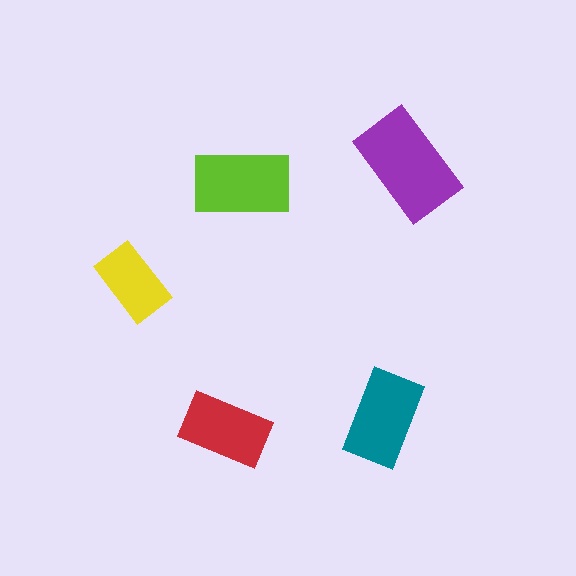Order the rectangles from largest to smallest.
the purple one, the lime one, the teal one, the red one, the yellow one.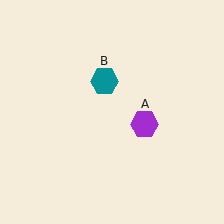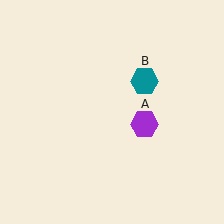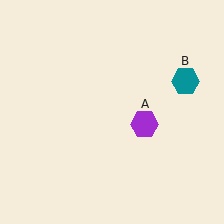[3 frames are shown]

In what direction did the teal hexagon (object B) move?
The teal hexagon (object B) moved right.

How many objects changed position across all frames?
1 object changed position: teal hexagon (object B).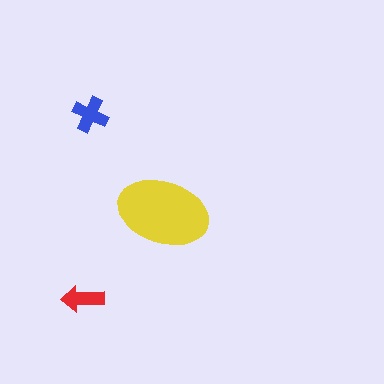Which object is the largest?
The yellow ellipse.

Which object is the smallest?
The red arrow.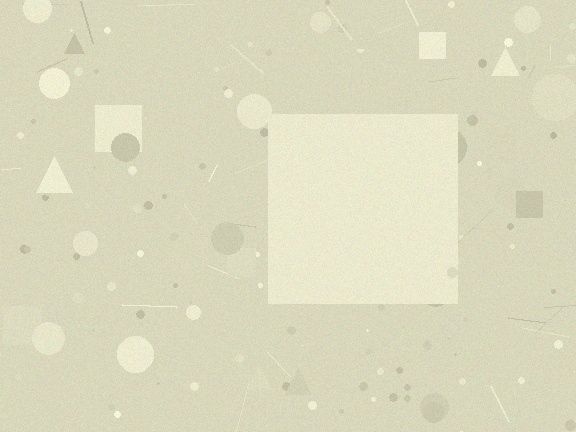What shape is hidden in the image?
A square is hidden in the image.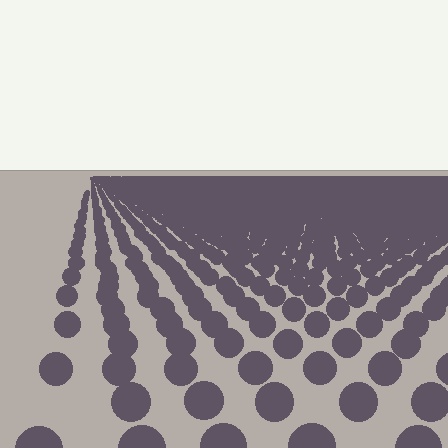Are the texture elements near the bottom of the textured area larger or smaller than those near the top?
Larger. Near the bottom, elements are closer to the viewer and appear at a bigger on-screen size.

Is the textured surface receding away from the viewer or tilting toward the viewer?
The surface is receding away from the viewer. Texture elements get smaller and denser toward the top.